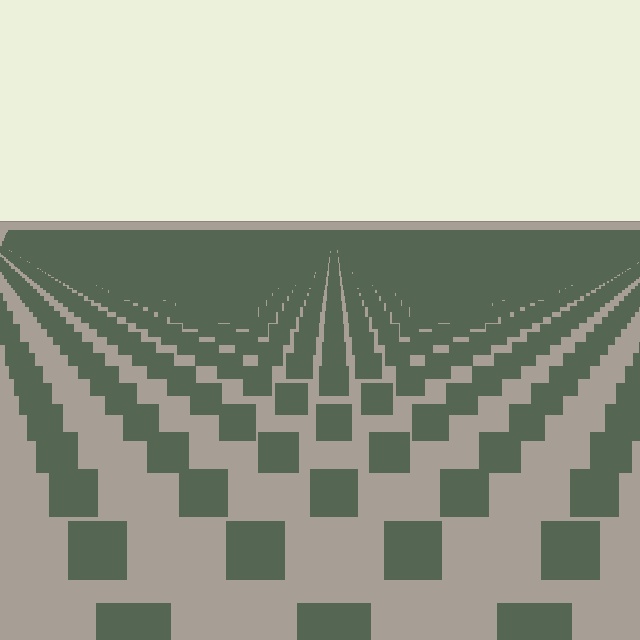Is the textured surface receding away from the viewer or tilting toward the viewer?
The surface is receding away from the viewer. Texture elements get smaller and denser toward the top.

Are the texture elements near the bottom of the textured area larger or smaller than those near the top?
Larger. Near the bottom, elements are closer to the viewer and appear at a bigger on-screen size.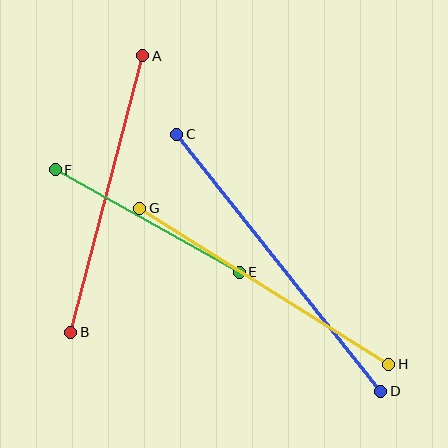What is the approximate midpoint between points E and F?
The midpoint is at approximately (147, 221) pixels.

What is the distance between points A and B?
The distance is approximately 286 pixels.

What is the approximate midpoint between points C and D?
The midpoint is at approximately (279, 263) pixels.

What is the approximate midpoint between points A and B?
The midpoint is at approximately (107, 194) pixels.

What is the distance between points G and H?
The distance is approximately 294 pixels.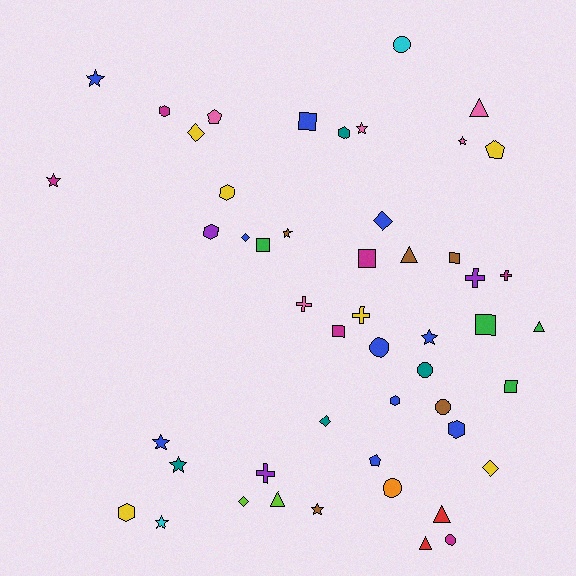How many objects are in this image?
There are 50 objects.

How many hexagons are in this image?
There are 7 hexagons.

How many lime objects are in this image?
There are 2 lime objects.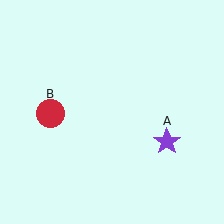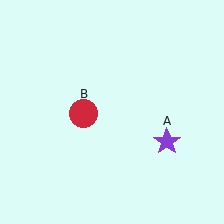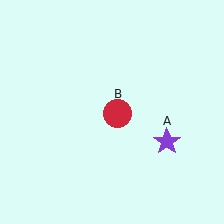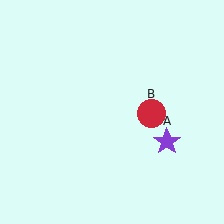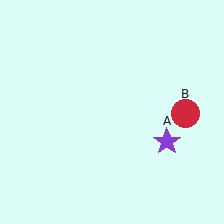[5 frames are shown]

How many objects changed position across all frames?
1 object changed position: red circle (object B).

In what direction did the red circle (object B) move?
The red circle (object B) moved right.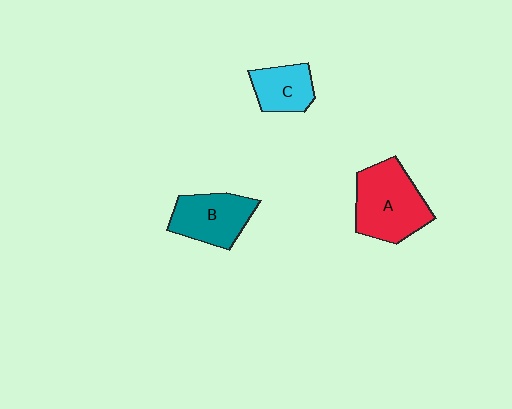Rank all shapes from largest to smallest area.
From largest to smallest: A (red), B (teal), C (cyan).